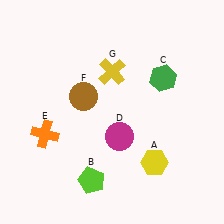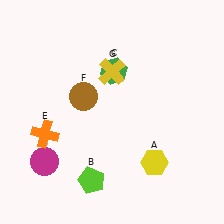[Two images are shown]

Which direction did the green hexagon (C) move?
The green hexagon (C) moved left.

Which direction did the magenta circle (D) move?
The magenta circle (D) moved left.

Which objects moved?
The objects that moved are: the green hexagon (C), the magenta circle (D).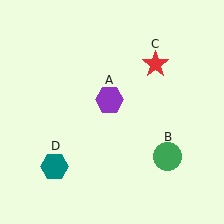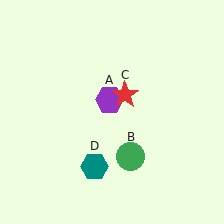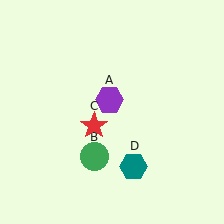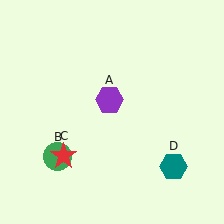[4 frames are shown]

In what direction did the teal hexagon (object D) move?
The teal hexagon (object D) moved right.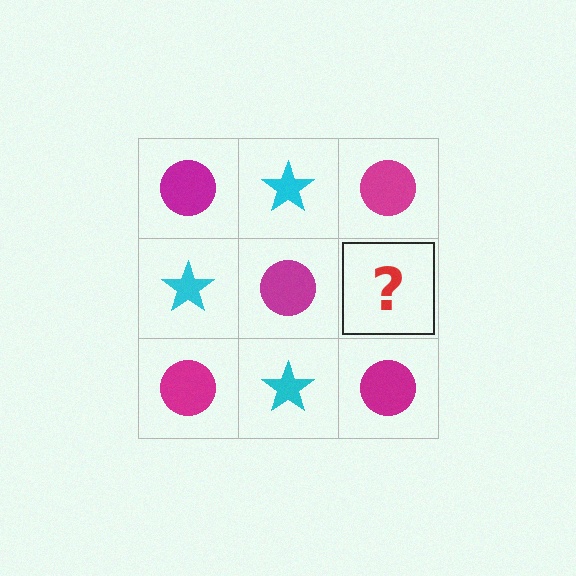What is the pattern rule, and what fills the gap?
The rule is that it alternates magenta circle and cyan star in a checkerboard pattern. The gap should be filled with a cyan star.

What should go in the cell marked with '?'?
The missing cell should contain a cyan star.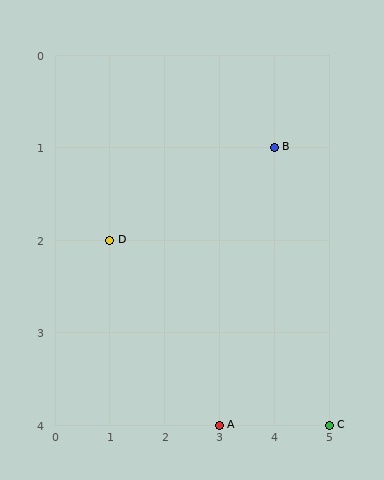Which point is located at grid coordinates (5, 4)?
Point C is at (5, 4).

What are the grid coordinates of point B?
Point B is at grid coordinates (4, 1).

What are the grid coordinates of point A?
Point A is at grid coordinates (3, 4).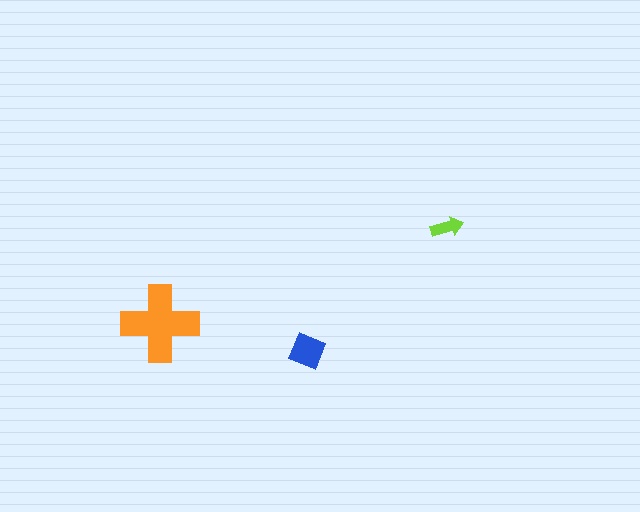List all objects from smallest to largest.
The lime arrow, the blue diamond, the orange cross.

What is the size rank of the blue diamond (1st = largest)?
2nd.